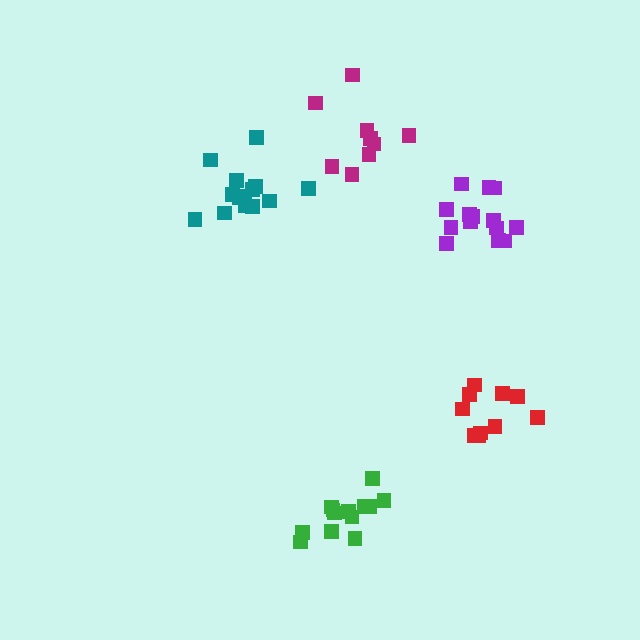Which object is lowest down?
The green cluster is bottommost.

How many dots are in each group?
Group 1: 14 dots, Group 2: 13 dots, Group 3: 10 dots, Group 4: 14 dots, Group 5: 9 dots (60 total).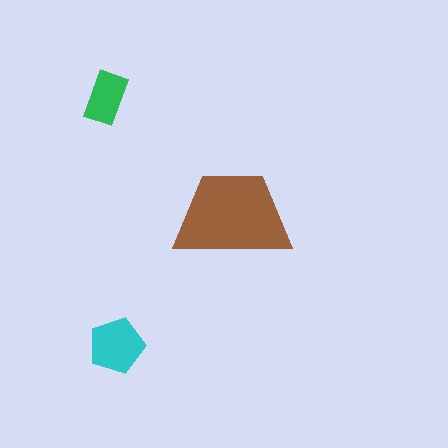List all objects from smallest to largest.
The green rectangle, the cyan pentagon, the brown trapezoid.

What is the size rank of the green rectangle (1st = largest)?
3rd.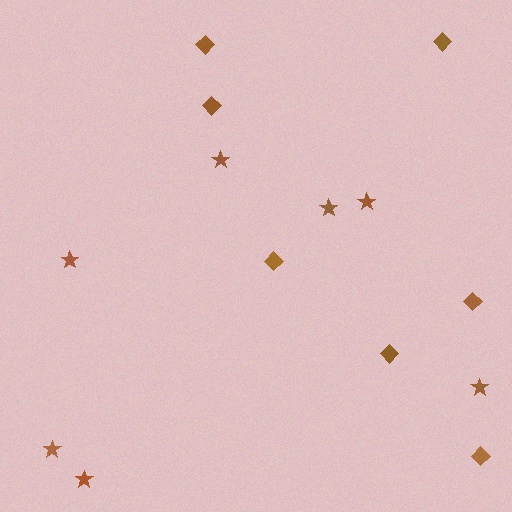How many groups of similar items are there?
There are 2 groups: one group of diamonds (7) and one group of stars (7).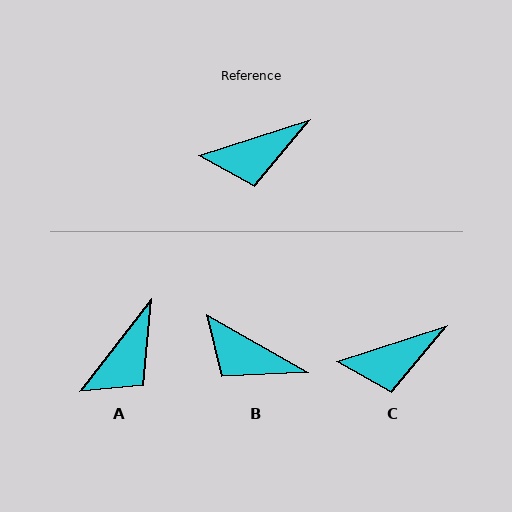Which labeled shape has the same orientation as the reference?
C.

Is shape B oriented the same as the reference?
No, it is off by about 48 degrees.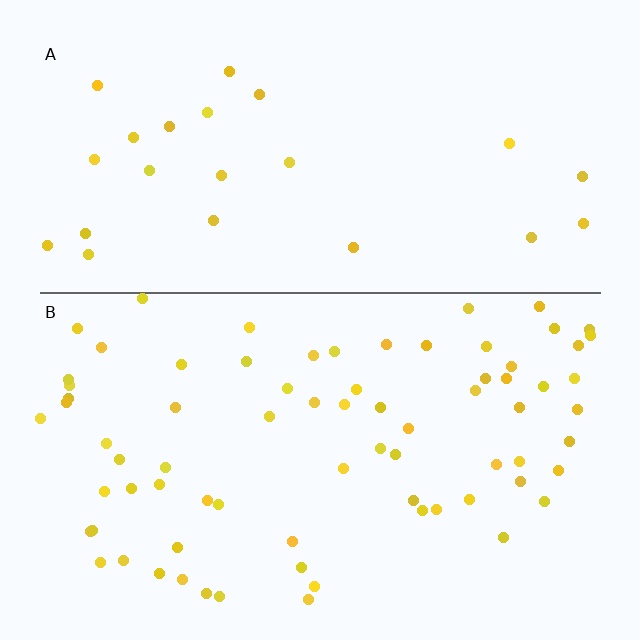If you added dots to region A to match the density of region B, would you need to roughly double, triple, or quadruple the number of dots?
Approximately triple.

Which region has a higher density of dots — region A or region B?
B (the bottom).